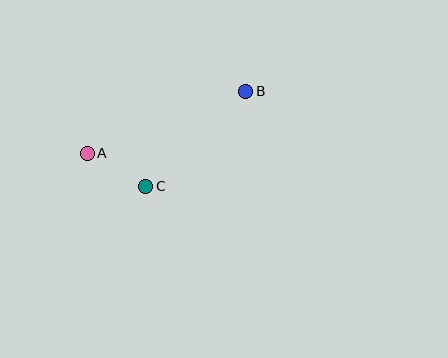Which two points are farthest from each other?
Points A and B are farthest from each other.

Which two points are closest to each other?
Points A and C are closest to each other.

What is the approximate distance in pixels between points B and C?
The distance between B and C is approximately 138 pixels.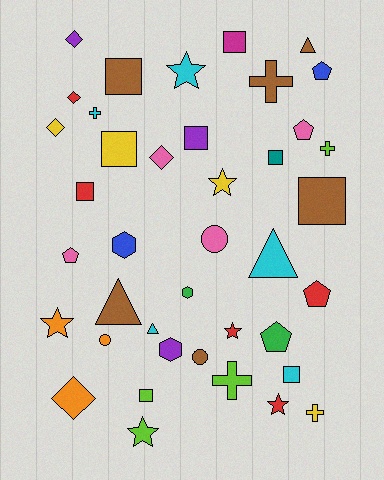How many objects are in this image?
There are 40 objects.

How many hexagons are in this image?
There are 3 hexagons.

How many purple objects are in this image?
There are 3 purple objects.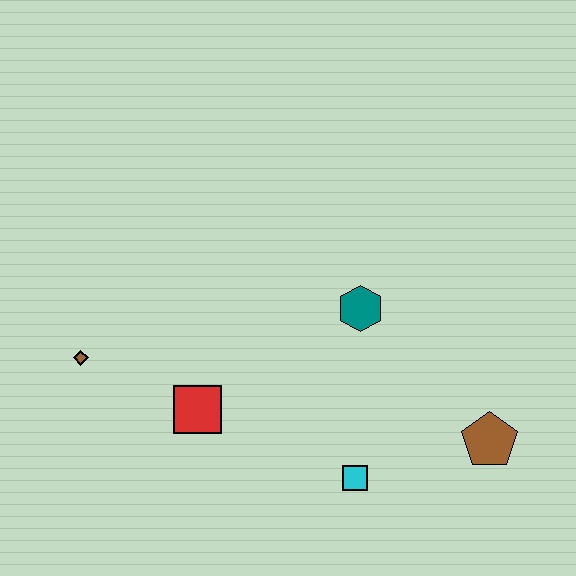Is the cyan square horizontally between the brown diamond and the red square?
No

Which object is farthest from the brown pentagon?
The brown diamond is farthest from the brown pentagon.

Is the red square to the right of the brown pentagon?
No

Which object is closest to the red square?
The brown diamond is closest to the red square.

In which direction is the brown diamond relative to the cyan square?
The brown diamond is to the left of the cyan square.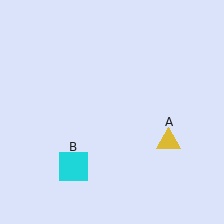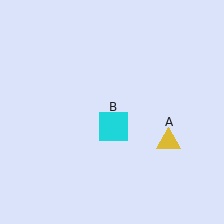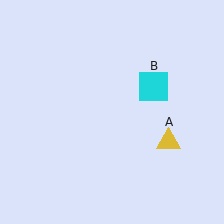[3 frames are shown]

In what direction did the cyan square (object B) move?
The cyan square (object B) moved up and to the right.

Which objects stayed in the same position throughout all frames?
Yellow triangle (object A) remained stationary.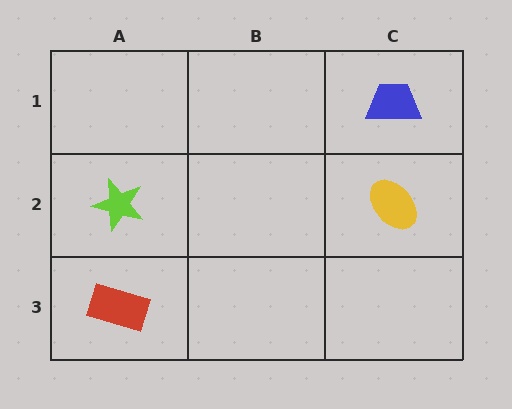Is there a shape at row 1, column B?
No, that cell is empty.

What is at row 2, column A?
A lime star.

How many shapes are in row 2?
2 shapes.